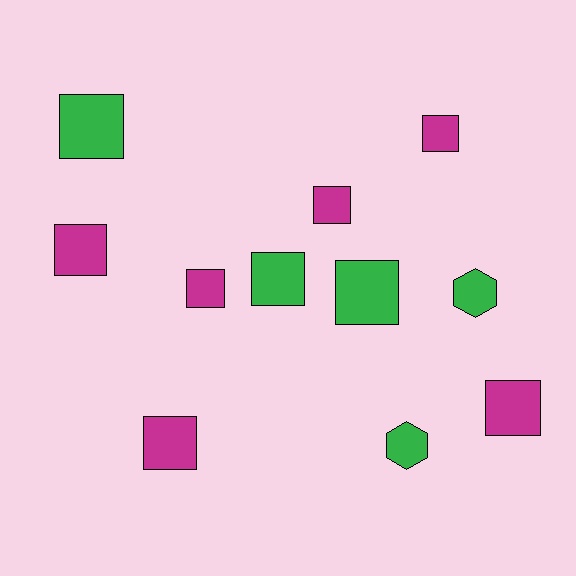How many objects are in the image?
There are 11 objects.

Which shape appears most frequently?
Square, with 9 objects.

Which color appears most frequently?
Magenta, with 6 objects.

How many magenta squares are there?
There are 6 magenta squares.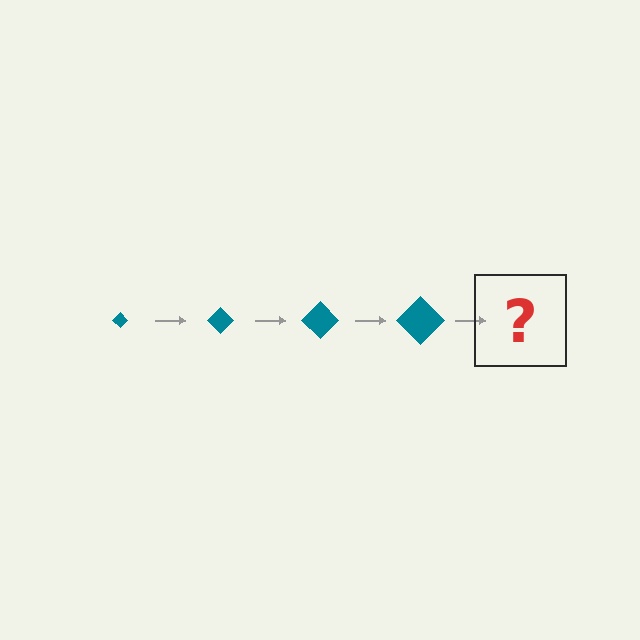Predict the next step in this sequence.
The next step is a teal diamond, larger than the previous one.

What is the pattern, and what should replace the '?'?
The pattern is that the diamond gets progressively larger each step. The '?' should be a teal diamond, larger than the previous one.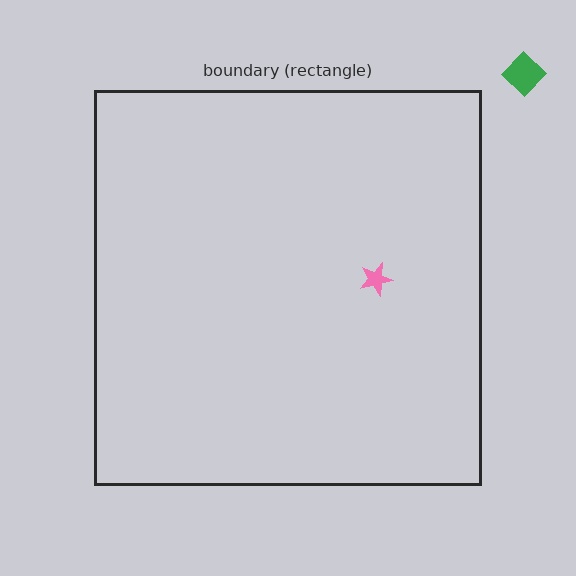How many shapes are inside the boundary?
1 inside, 1 outside.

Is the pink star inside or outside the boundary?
Inside.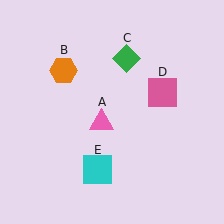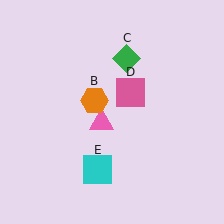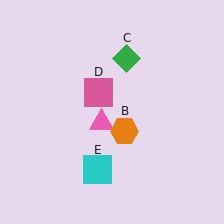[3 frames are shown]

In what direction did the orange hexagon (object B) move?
The orange hexagon (object B) moved down and to the right.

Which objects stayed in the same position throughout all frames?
Pink triangle (object A) and green diamond (object C) and cyan square (object E) remained stationary.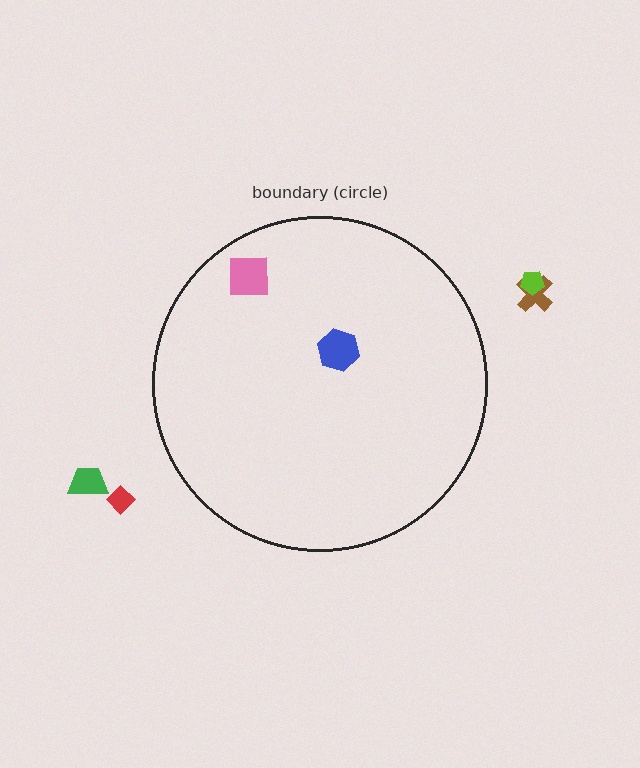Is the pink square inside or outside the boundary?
Inside.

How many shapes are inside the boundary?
2 inside, 4 outside.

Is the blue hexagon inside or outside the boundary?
Inside.